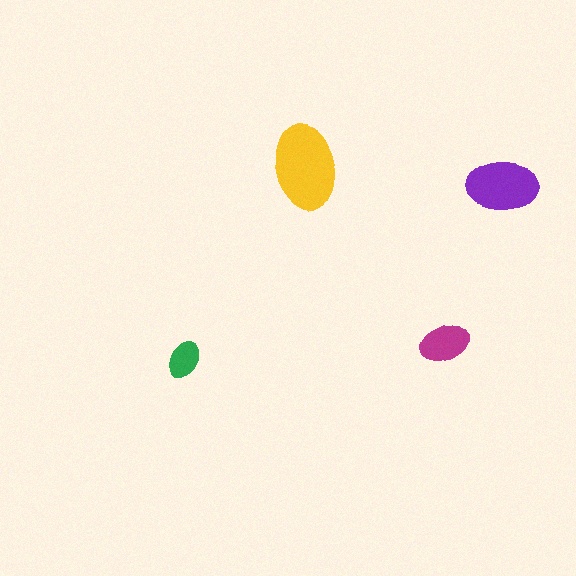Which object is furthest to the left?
The green ellipse is leftmost.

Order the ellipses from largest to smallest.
the yellow one, the purple one, the magenta one, the green one.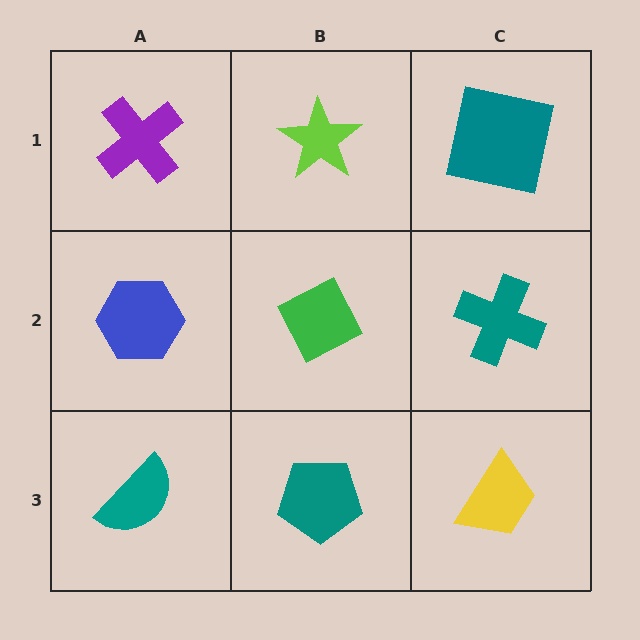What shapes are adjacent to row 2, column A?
A purple cross (row 1, column A), a teal semicircle (row 3, column A), a green diamond (row 2, column B).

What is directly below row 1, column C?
A teal cross.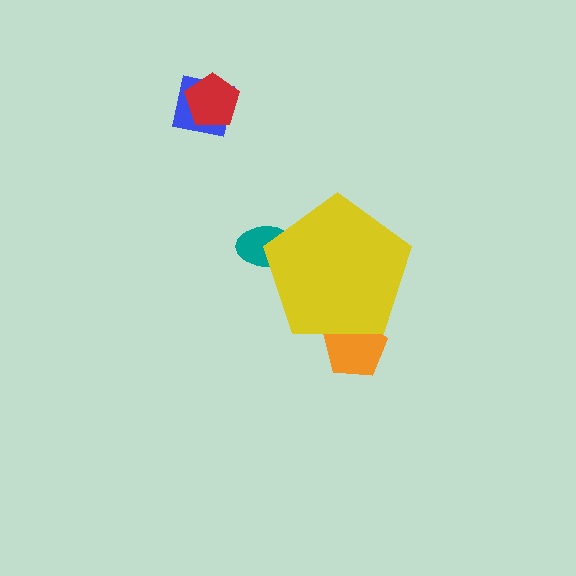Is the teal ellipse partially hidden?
Yes, the teal ellipse is partially hidden behind the yellow pentagon.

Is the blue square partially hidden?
No, the blue square is fully visible.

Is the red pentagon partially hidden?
No, the red pentagon is fully visible.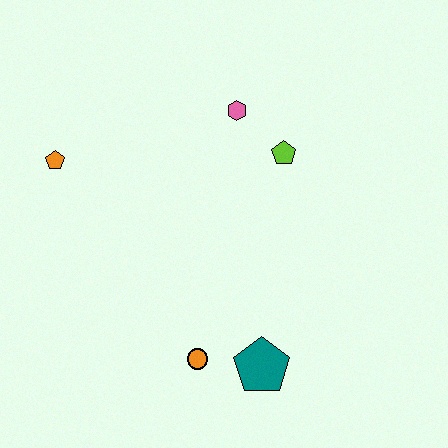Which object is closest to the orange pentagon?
The pink hexagon is closest to the orange pentagon.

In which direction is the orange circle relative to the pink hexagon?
The orange circle is below the pink hexagon.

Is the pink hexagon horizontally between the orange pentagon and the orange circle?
No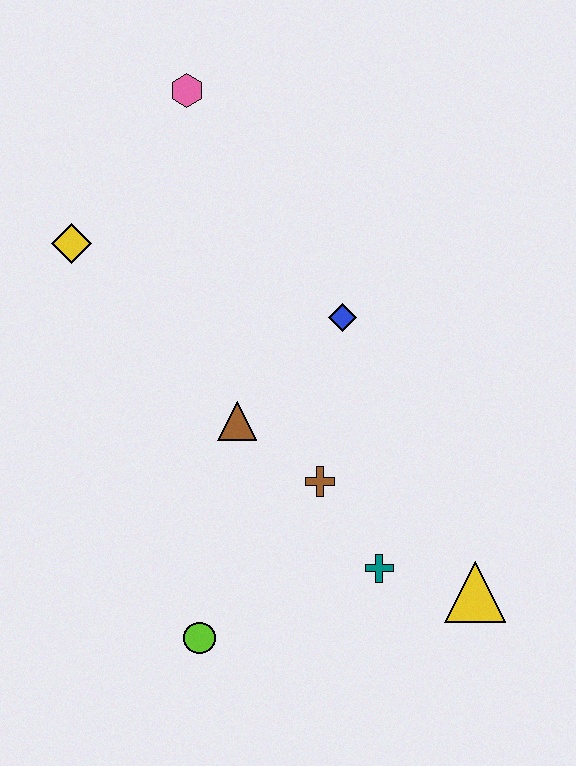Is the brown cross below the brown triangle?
Yes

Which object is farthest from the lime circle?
The pink hexagon is farthest from the lime circle.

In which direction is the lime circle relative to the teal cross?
The lime circle is to the left of the teal cross.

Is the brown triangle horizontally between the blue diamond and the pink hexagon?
Yes